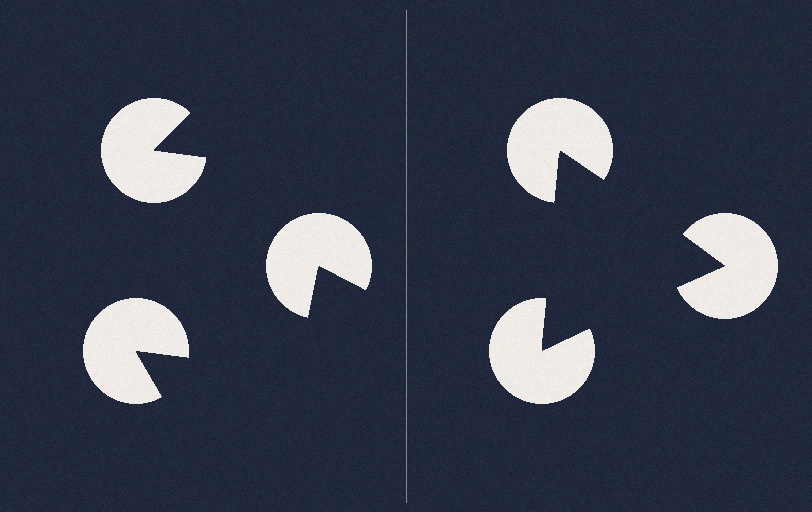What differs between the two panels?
The pac-man discs are positioned identically on both sides; only the wedge orientations differ. On the right they align to a triangle; on the left they are misaligned.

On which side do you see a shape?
An illusory triangle appears on the right side. On the left side the wedge cuts are rotated, so no coherent shape forms.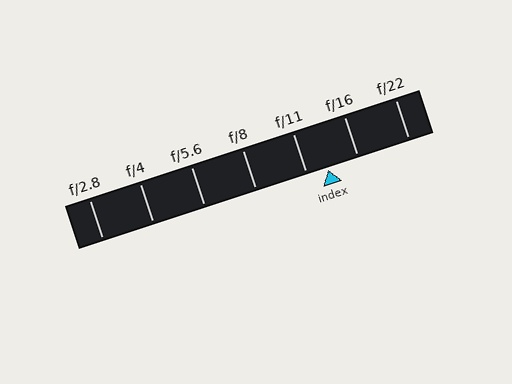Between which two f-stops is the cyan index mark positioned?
The index mark is between f/11 and f/16.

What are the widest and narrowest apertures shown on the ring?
The widest aperture shown is f/2.8 and the narrowest is f/22.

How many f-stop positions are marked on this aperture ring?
There are 7 f-stop positions marked.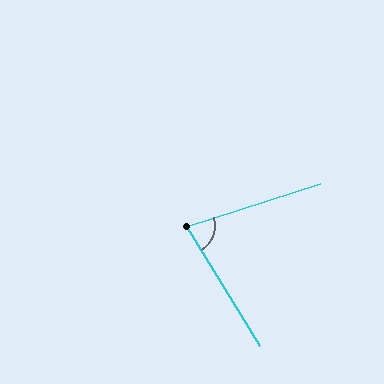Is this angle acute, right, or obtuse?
It is acute.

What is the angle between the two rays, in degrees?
Approximately 76 degrees.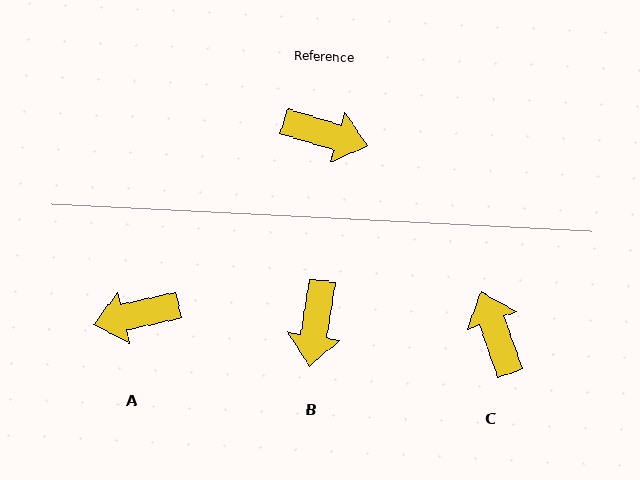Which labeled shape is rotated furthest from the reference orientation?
A, about 151 degrees away.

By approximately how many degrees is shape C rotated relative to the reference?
Approximately 126 degrees counter-clockwise.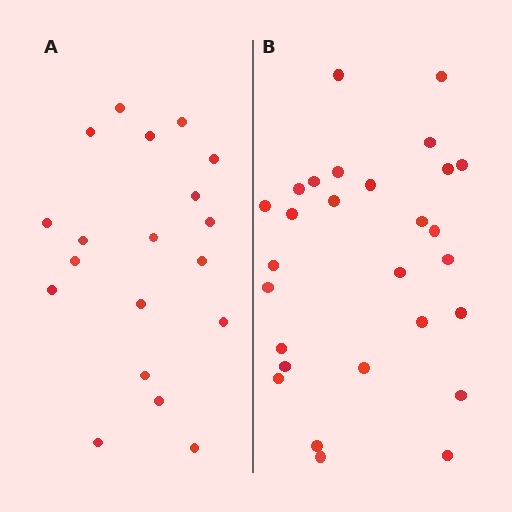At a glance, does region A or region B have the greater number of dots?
Region B (the right region) has more dots.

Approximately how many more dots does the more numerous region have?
Region B has roughly 8 or so more dots than region A.